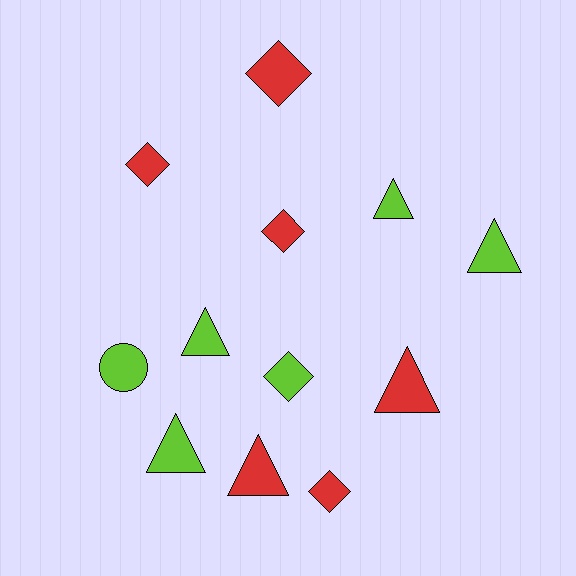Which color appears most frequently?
Lime, with 6 objects.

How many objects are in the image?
There are 12 objects.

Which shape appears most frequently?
Triangle, with 6 objects.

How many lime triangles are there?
There are 4 lime triangles.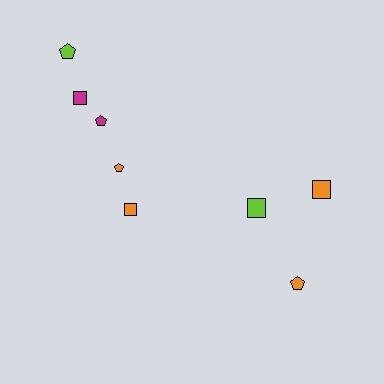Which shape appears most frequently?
Square, with 4 objects.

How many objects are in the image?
There are 8 objects.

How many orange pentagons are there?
There are 2 orange pentagons.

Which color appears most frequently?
Orange, with 4 objects.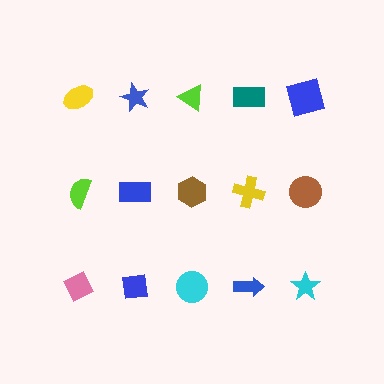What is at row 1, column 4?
A teal rectangle.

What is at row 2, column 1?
A lime semicircle.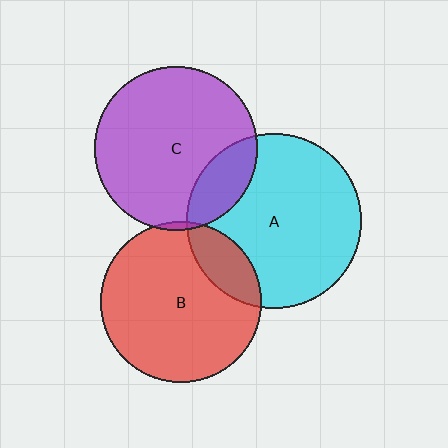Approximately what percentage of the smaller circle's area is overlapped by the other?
Approximately 20%.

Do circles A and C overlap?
Yes.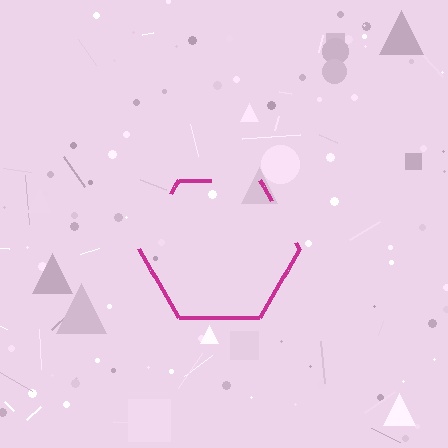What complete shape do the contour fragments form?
The contour fragments form a hexagon.